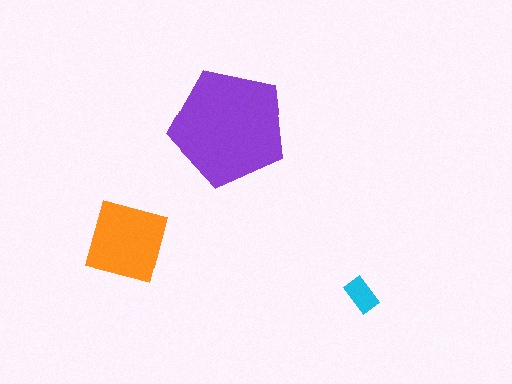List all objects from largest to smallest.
The purple pentagon, the orange square, the cyan rectangle.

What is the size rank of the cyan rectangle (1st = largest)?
3rd.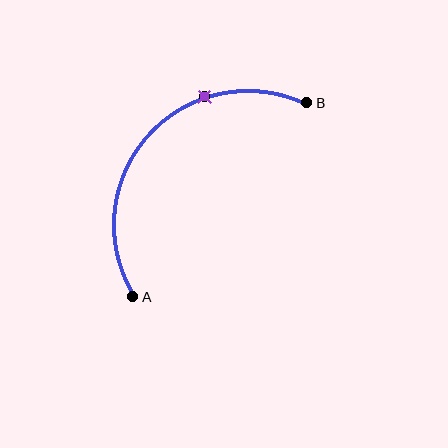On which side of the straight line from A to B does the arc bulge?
The arc bulges above and to the left of the straight line connecting A and B.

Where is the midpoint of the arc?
The arc midpoint is the point on the curve farthest from the straight line joining A and B. It sits above and to the left of that line.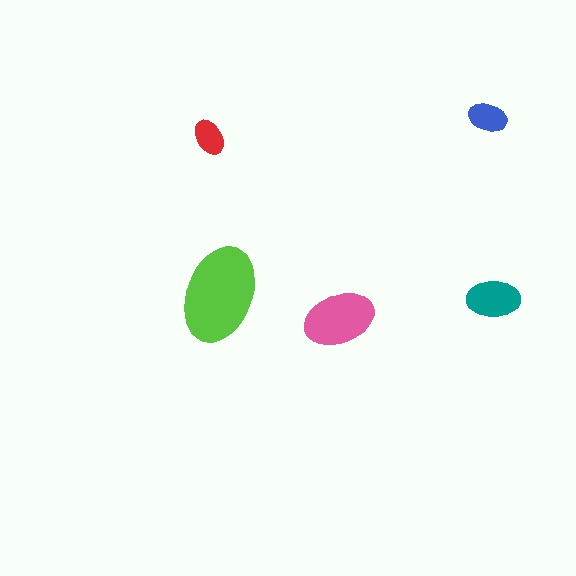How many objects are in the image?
There are 5 objects in the image.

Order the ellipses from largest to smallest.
the lime one, the pink one, the teal one, the blue one, the red one.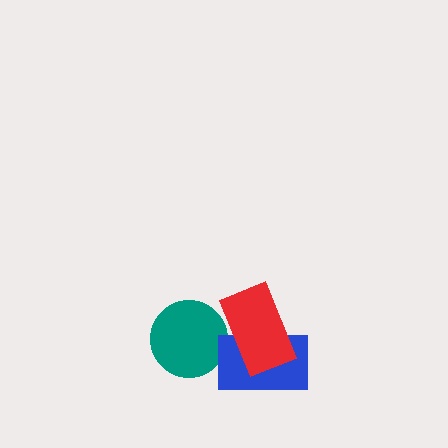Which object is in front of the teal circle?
The red rectangle is in front of the teal circle.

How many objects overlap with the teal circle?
1 object overlaps with the teal circle.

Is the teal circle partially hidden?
Yes, it is partially covered by another shape.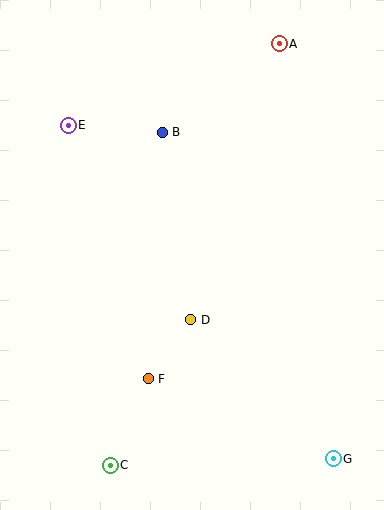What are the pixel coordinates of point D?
Point D is at (191, 320).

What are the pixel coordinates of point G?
Point G is at (333, 459).